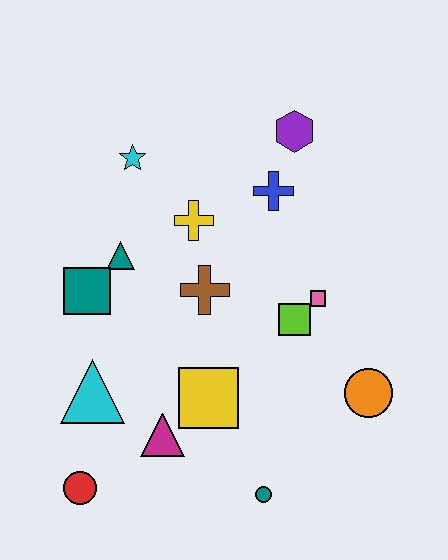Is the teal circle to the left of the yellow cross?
No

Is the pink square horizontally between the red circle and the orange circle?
Yes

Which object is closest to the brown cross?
The yellow cross is closest to the brown cross.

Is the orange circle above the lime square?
No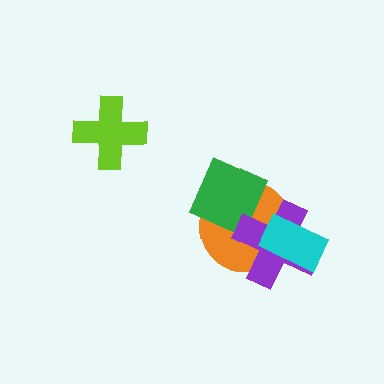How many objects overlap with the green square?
1 object overlaps with the green square.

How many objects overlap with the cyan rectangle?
2 objects overlap with the cyan rectangle.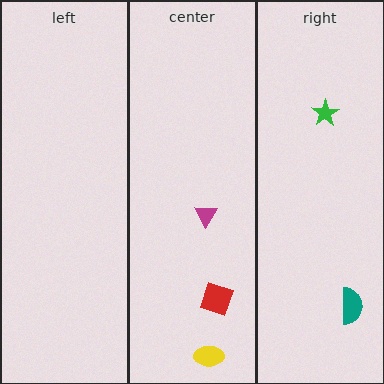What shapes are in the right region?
The teal semicircle, the green star.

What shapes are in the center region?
The magenta triangle, the yellow ellipse, the red square.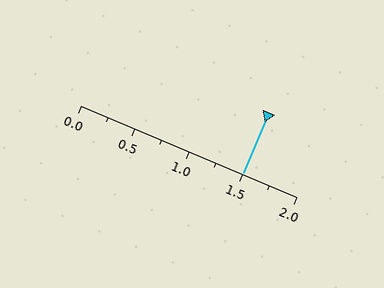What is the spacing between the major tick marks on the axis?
The major ticks are spaced 0.5 apart.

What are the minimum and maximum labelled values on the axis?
The axis runs from 0.0 to 2.0.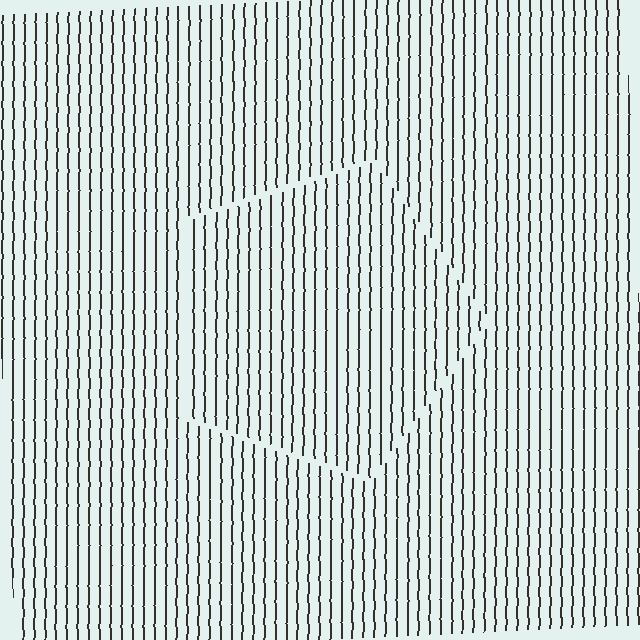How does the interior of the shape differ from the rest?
The interior of the shape contains the same grating, shifted by half a period — the contour is defined by the phase discontinuity where line-ends from the inner and outer gratings abut.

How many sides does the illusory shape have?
5 sides — the line-ends trace a pentagon.